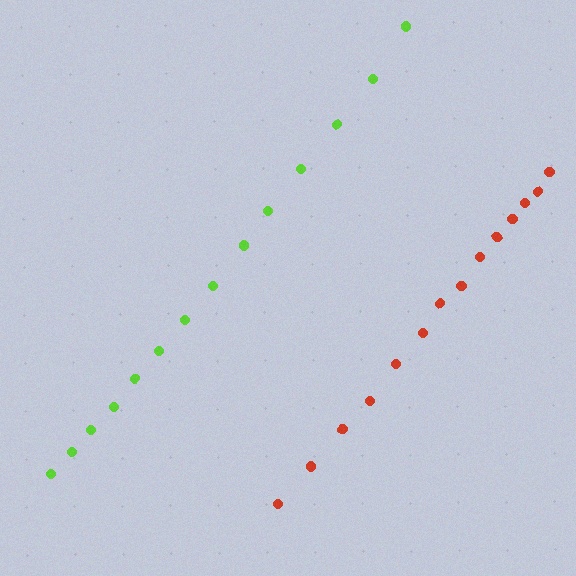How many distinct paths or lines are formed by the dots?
There are 2 distinct paths.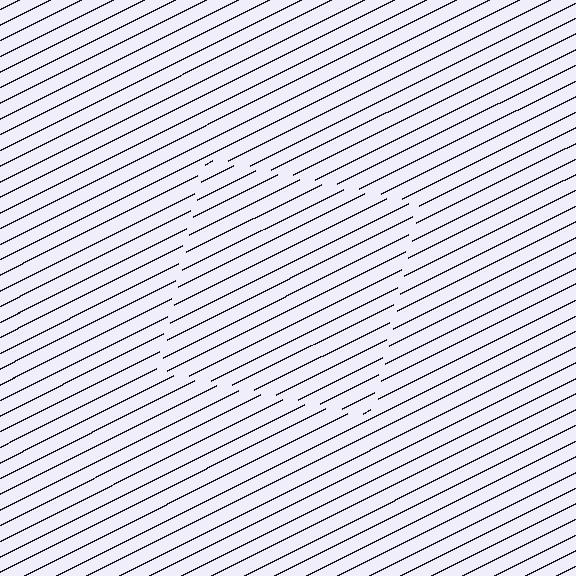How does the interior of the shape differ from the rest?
The interior of the shape contains the same grating, shifted by half a period — the contour is defined by the phase discontinuity where line-ends from the inner and outer gratings abut.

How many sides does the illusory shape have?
4 sides — the line-ends trace a square.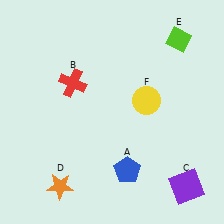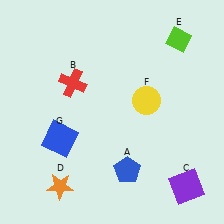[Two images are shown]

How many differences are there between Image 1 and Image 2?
There is 1 difference between the two images.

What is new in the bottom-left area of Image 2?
A blue square (G) was added in the bottom-left area of Image 2.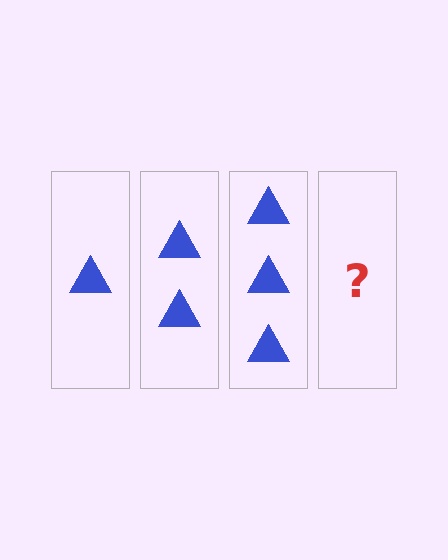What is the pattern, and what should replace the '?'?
The pattern is that each step adds one more triangle. The '?' should be 4 triangles.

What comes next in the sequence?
The next element should be 4 triangles.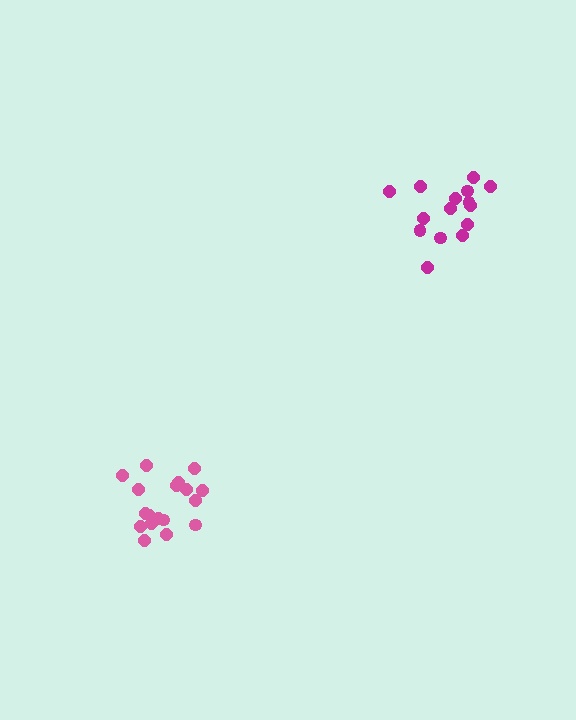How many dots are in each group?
Group 1: 18 dots, Group 2: 15 dots (33 total).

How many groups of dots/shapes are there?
There are 2 groups.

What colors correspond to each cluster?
The clusters are colored: pink, magenta.